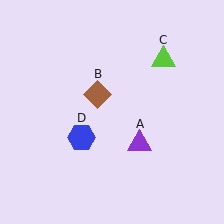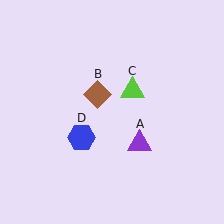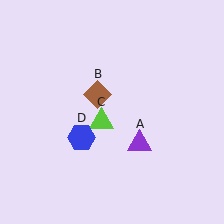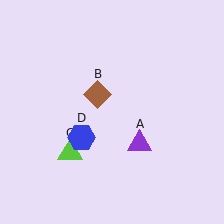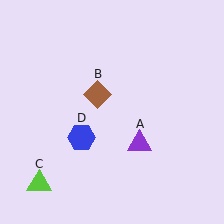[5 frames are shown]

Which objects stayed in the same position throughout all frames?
Purple triangle (object A) and brown diamond (object B) and blue hexagon (object D) remained stationary.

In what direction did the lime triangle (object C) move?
The lime triangle (object C) moved down and to the left.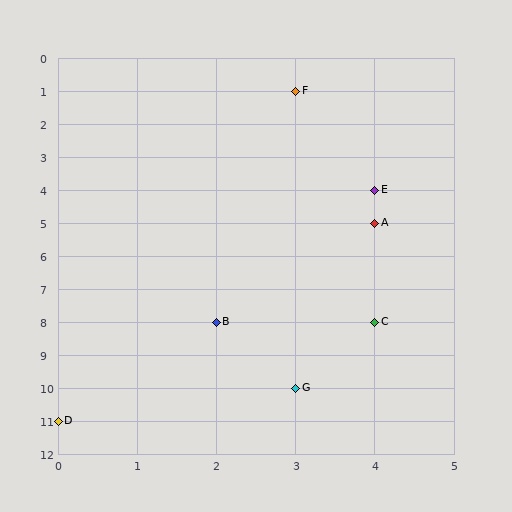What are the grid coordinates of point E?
Point E is at grid coordinates (4, 4).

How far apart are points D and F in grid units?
Points D and F are 3 columns and 10 rows apart (about 10.4 grid units diagonally).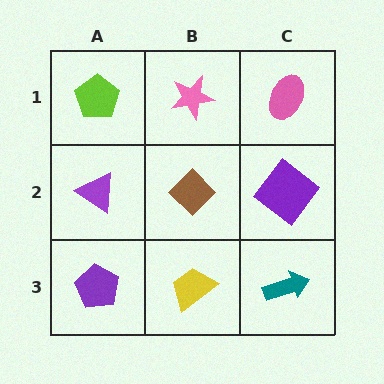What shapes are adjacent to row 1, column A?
A purple triangle (row 2, column A), a pink star (row 1, column B).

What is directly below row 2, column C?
A teal arrow.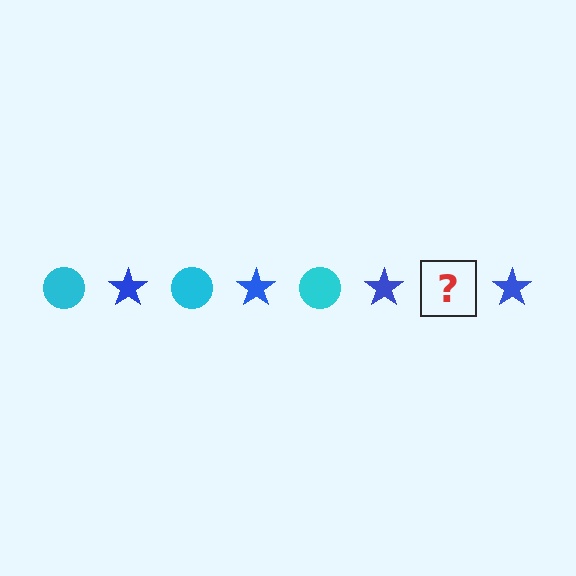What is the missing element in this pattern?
The missing element is a cyan circle.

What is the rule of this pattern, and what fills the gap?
The rule is that the pattern alternates between cyan circle and blue star. The gap should be filled with a cyan circle.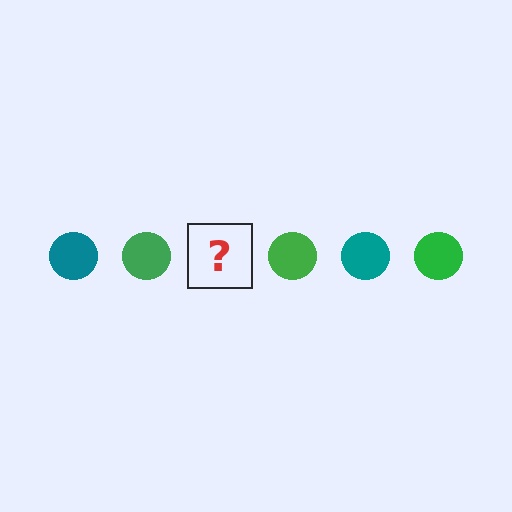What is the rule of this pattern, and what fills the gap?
The rule is that the pattern cycles through teal, green circles. The gap should be filled with a teal circle.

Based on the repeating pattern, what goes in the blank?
The blank should be a teal circle.